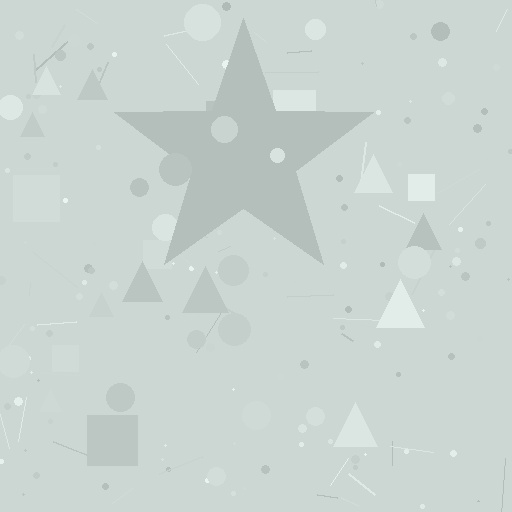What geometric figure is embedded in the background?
A star is embedded in the background.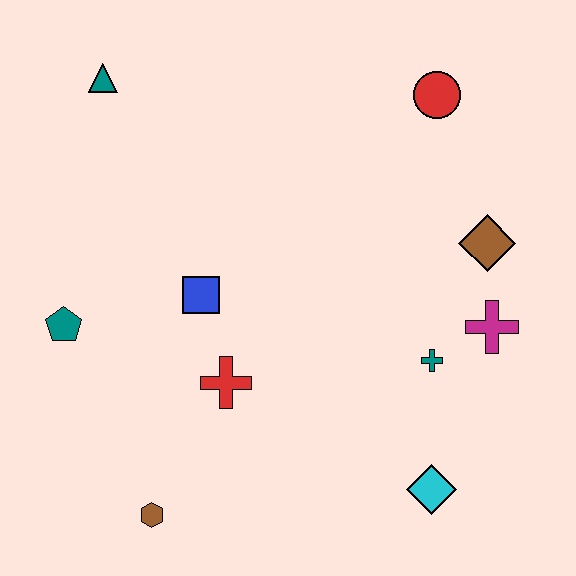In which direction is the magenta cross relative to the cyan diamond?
The magenta cross is above the cyan diamond.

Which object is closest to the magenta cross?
The teal cross is closest to the magenta cross.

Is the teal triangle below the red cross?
No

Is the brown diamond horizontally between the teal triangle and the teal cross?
No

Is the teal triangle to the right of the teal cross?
No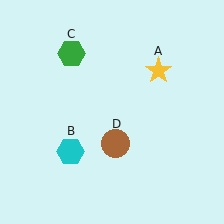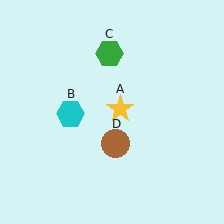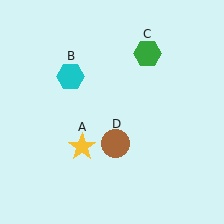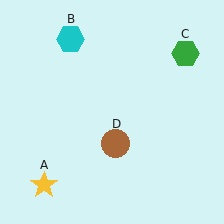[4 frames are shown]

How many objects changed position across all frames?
3 objects changed position: yellow star (object A), cyan hexagon (object B), green hexagon (object C).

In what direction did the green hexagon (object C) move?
The green hexagon (object C) moved right.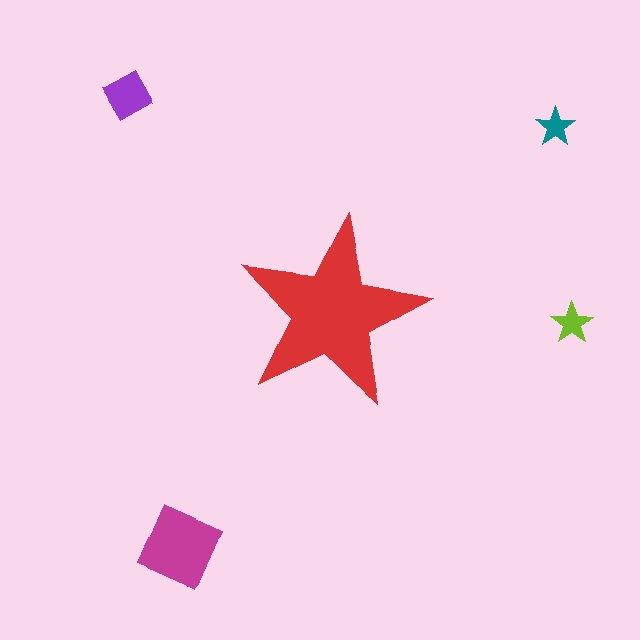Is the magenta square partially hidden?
No, the magenta square is fully visible.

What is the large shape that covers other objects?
A red star.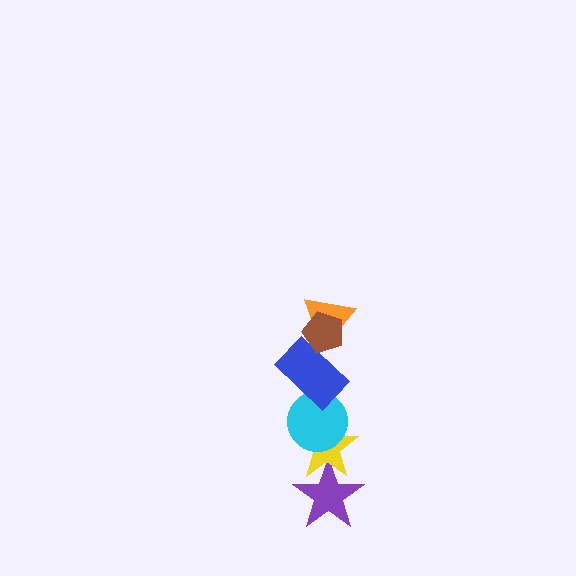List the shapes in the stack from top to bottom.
From top to bottom: the brown pentagon, the orange triangle, the blue rectangle, the cyan circle, the yellow star, the purple star.